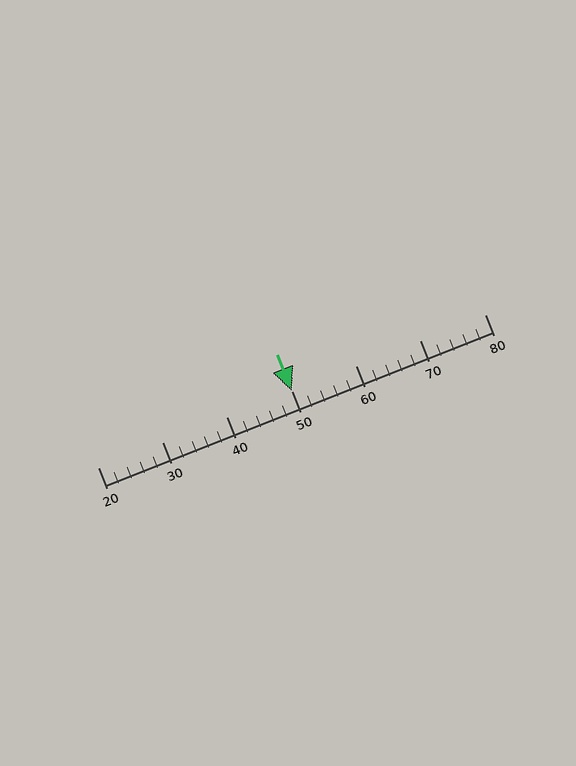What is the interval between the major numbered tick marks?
The major tick marks are spaced 10 units apart.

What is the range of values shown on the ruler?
The ruler shows values from 20 to 80.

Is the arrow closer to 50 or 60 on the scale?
The arrow is closer to 50.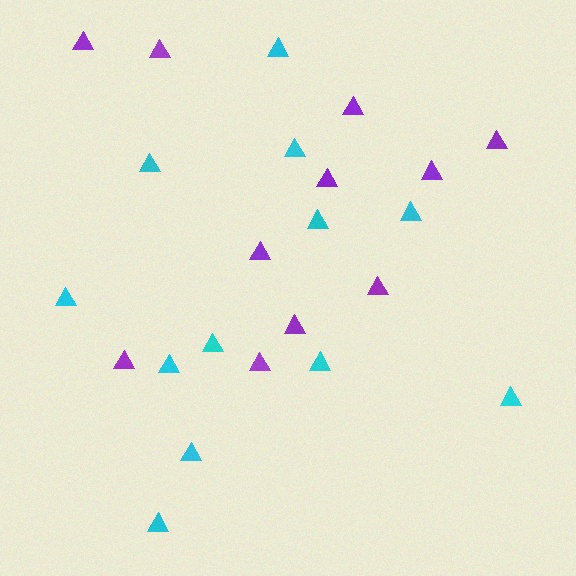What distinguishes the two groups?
There are 2 groups: one group of cyan triangles (12) and one group of purple triangles (11).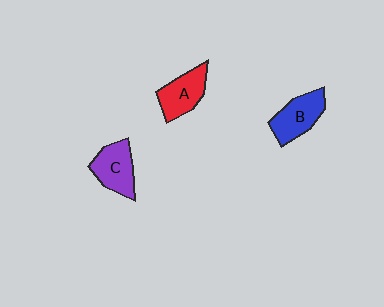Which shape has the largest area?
Shape C (purple).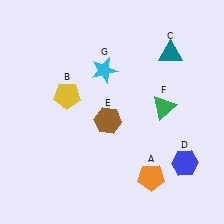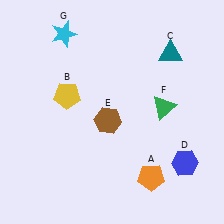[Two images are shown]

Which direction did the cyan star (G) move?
The cyan star (G) moved left.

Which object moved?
The cyan star (G) moved left.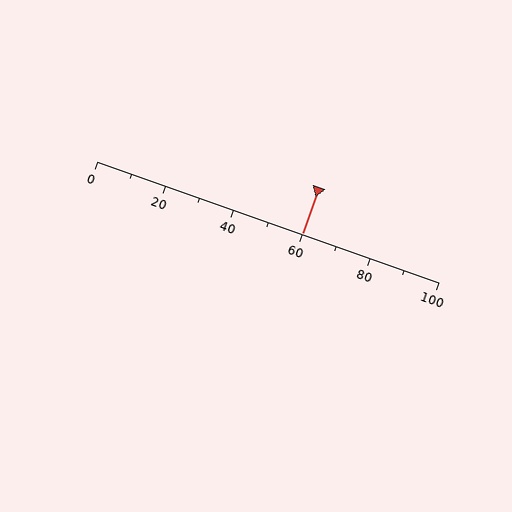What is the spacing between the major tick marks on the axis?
The major ticks are spaced 20 apart.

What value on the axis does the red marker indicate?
The marker indicates approximately 60.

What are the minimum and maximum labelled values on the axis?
The axis runs from 0 to 100.